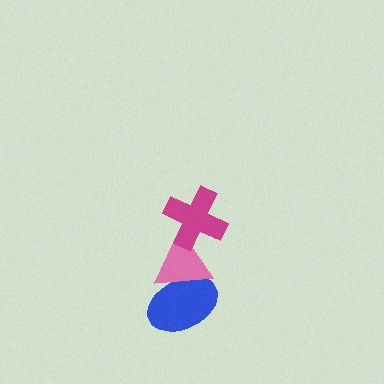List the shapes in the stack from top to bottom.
From top to bottom: the magenta cross, the pink triangle, the blue ellipse.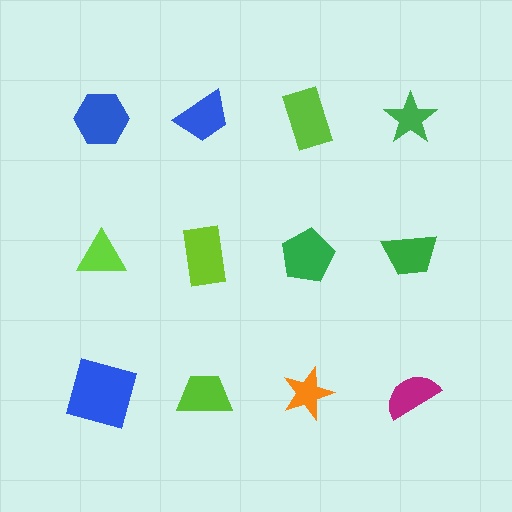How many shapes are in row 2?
4 shapes.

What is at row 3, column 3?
An orange star.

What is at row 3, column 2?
A lime trapezoid.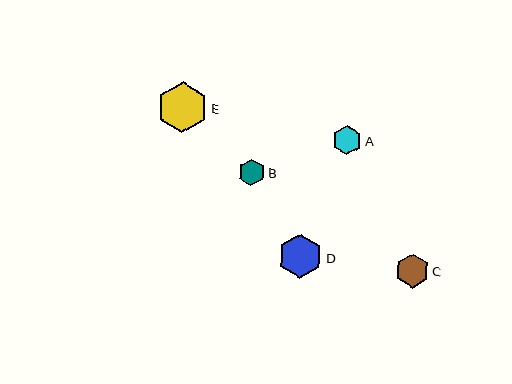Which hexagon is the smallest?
Hexagon B is the smallest with a size of approximately 27 pixels.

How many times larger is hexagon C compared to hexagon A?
Hexagon C is approximately 1.2 times the size of hexagon A.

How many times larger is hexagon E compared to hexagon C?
Hexagon E is approximately 1.5 times the size of hexagon C.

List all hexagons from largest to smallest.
From largest to smallest: E, D, C, A, B.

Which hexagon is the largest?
Hexagon E is the largest with a size of approximately 51 pixels.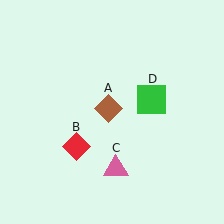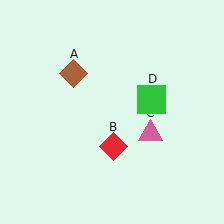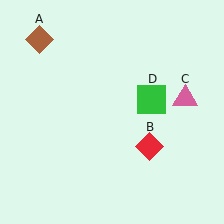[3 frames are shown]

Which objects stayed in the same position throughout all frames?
Green square (object D) remained stationary.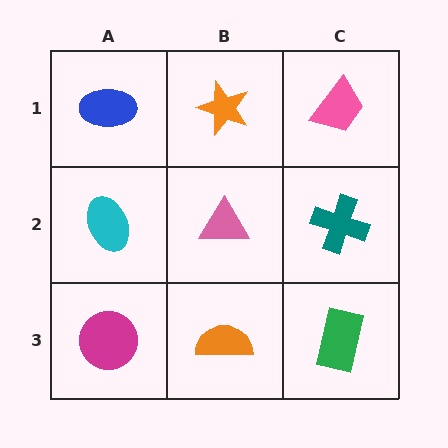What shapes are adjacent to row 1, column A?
A cyan ellipse (row 2, column A), an orange star (row 1, column B).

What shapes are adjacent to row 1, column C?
A teal cross (row 2, column C), an orange star (row 1, column B).